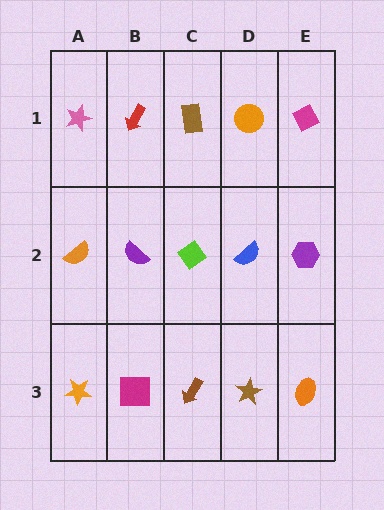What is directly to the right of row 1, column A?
A red arrow.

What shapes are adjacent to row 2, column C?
A brown rectangle (row 1, column C), a brown arrow (row 3, column C), a purple semicircle (row 2, column B), a blue semicircle (row 2, column D).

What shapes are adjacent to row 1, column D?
A blue semicircle (row 2, column D), a brown rectangle (row 1, column C), a magenta diamond (row 1, column E).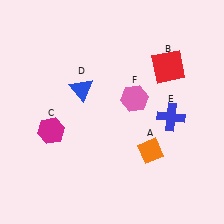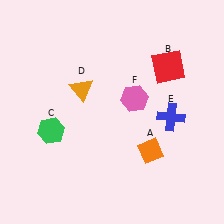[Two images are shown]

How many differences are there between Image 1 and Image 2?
There are 2 differences between the two images.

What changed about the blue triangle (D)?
In Image 1, D is blue. In Image 2, it changed to orange.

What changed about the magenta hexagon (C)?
In Image 1, C is magenta. In Image 2, it changed to green.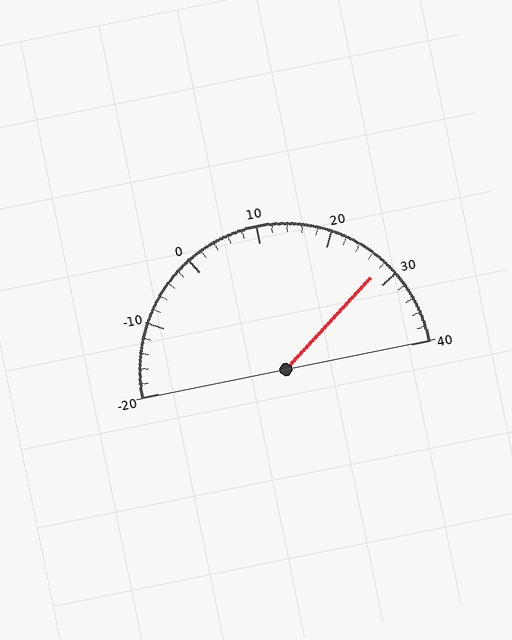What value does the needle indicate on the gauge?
The needle indicates approximately 28.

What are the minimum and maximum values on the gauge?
The gauge ranges from -20 to 40.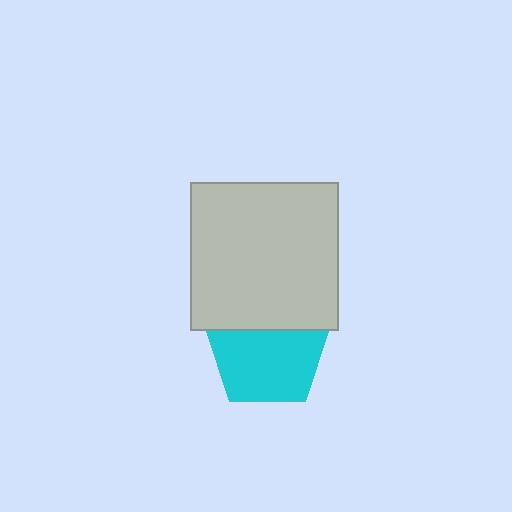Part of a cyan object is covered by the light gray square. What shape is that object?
It is a pentagon.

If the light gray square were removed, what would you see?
You would see the complete cyan pentagon.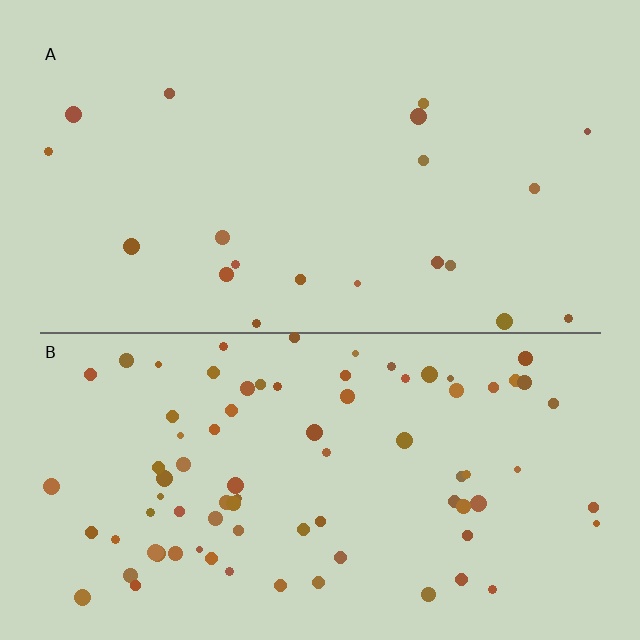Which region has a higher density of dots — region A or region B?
B (the bottom).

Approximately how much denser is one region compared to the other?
Approximately 4.0× — region B over region A.